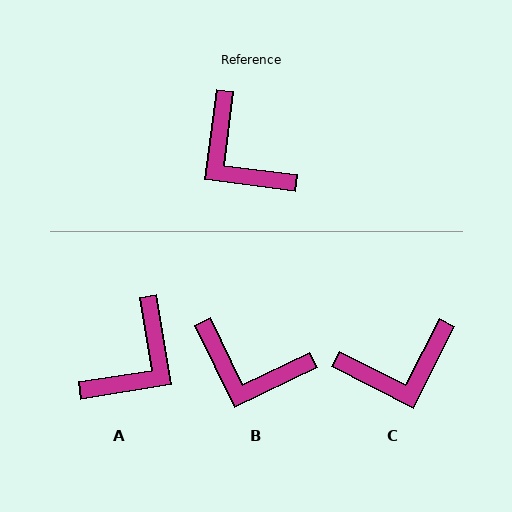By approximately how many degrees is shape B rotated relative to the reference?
Approximately 33 degrees counter-clockwise.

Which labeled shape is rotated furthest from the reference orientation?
A, about 107 degrees away.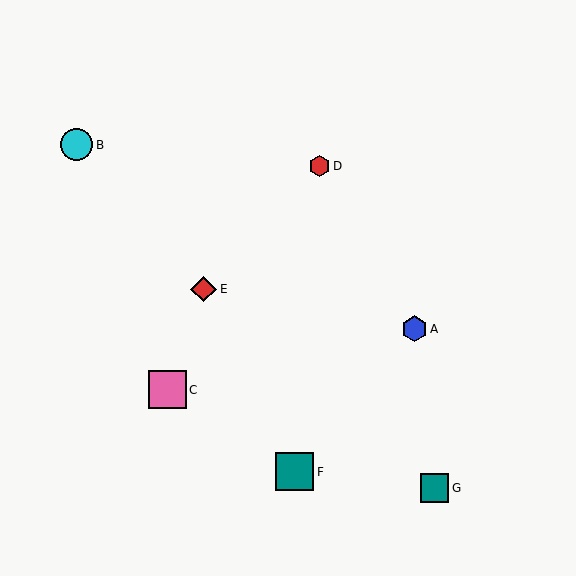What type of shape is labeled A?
Shape A is a blue hexagon.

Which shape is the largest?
The teal square (labeled F) is the largest.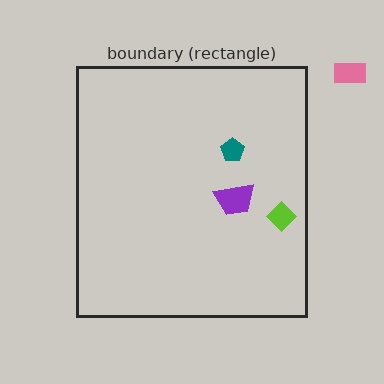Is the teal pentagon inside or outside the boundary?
Inside.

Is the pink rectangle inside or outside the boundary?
Outside.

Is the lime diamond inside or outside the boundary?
Inside.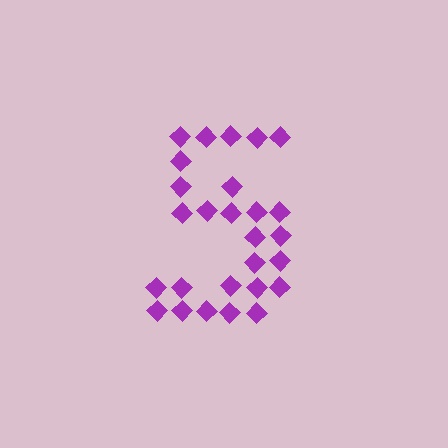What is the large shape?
The large shape is the digit 5.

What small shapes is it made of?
It is made of small diamonds.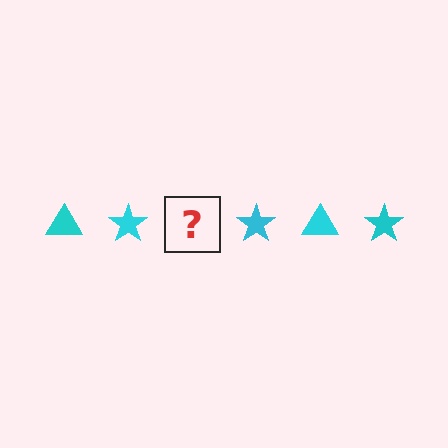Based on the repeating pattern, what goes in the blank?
The blank should be a cyan triangle.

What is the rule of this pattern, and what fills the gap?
The rule is that the pattern cycles through triangle, star shapes in cyan. The gap should be filled with a cyan triangle.